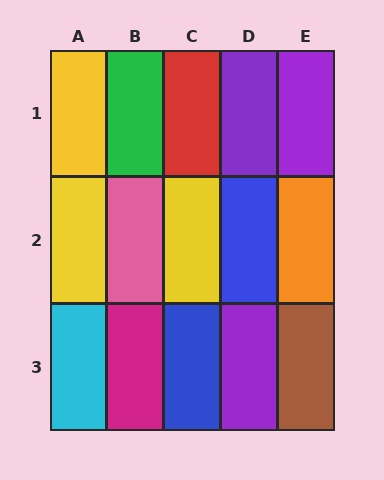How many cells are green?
1 cell is green.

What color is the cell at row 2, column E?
Orange.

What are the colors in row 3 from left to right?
Cyan, magenta, blue, purple, brown.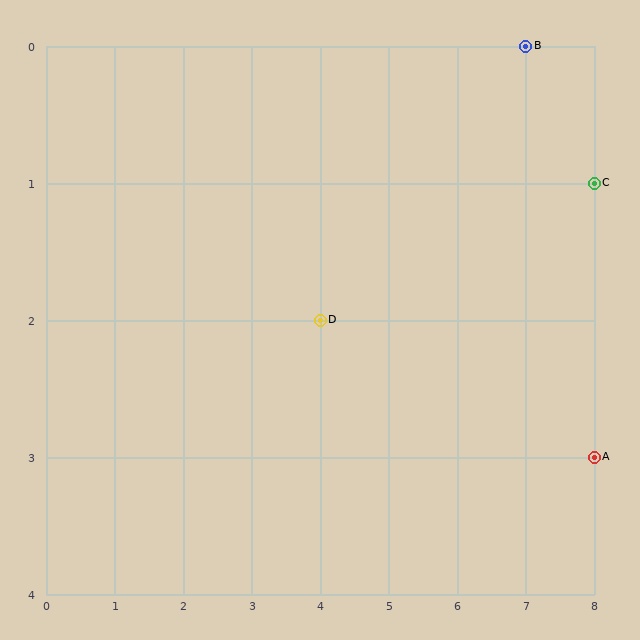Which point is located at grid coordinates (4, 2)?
Point D is at (4, 2).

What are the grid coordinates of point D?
Point D is at grid coordinates (4, 2).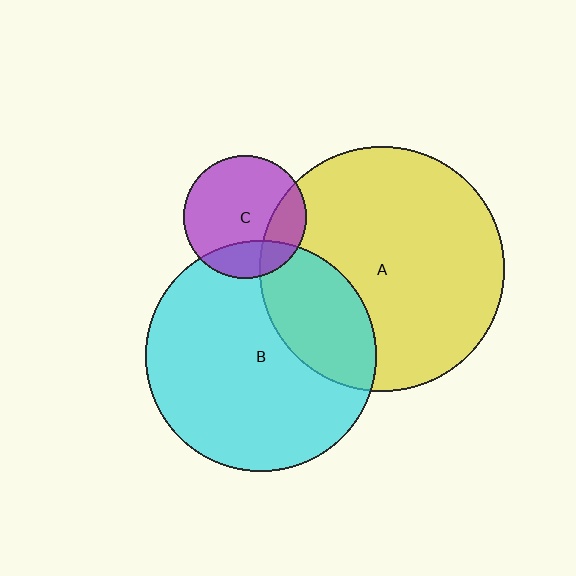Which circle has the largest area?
Circle A (yellow).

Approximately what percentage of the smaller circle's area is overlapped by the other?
Approximately 20%.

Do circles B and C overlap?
Yes.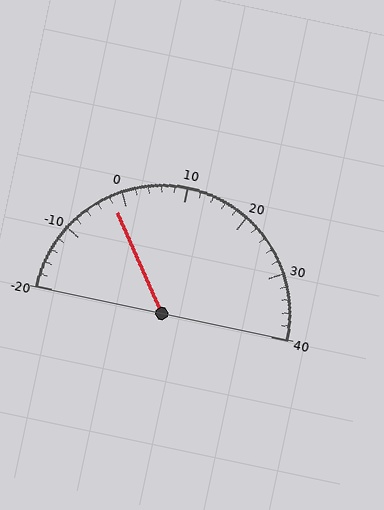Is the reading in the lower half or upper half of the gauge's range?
The reading is in the lower half of the range (-20 to 40).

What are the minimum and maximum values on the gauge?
The gauge ranges from -20 to 40.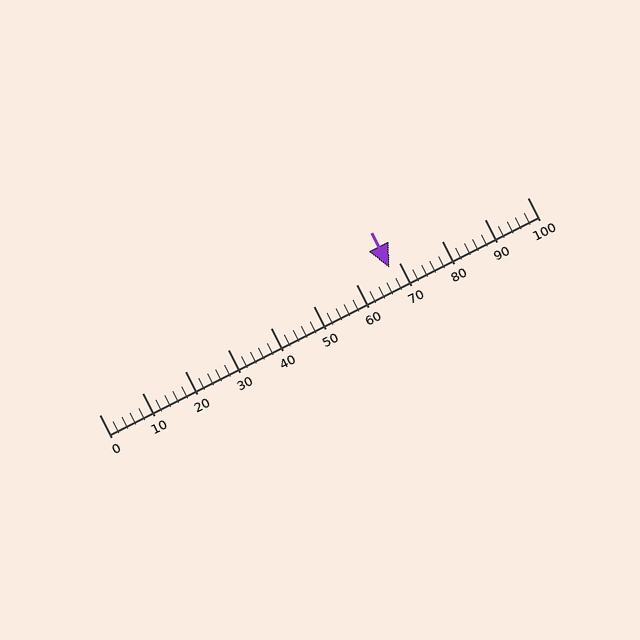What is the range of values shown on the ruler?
The ruler shows values from 0 to 100.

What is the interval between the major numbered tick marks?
The major tick marks are spaced 10 units apart.